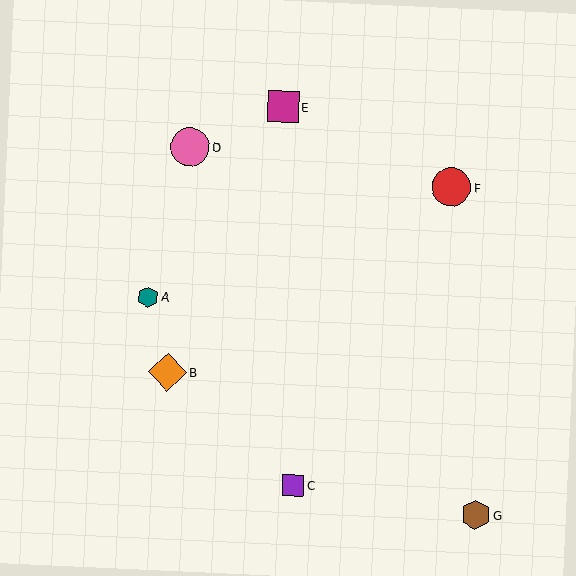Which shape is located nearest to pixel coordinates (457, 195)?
The red circle (labeled F) at (452, 187) is nearest to that location.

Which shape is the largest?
The pink circle (labeled D) is the largest.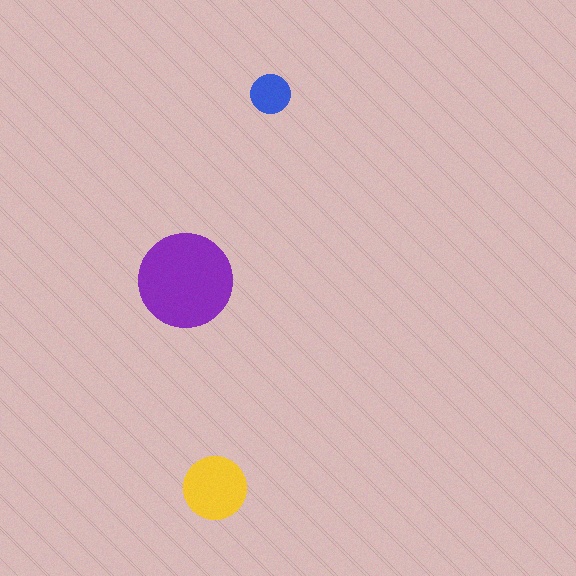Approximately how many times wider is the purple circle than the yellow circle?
About 1.5 times wider.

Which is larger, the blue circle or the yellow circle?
The yellow one.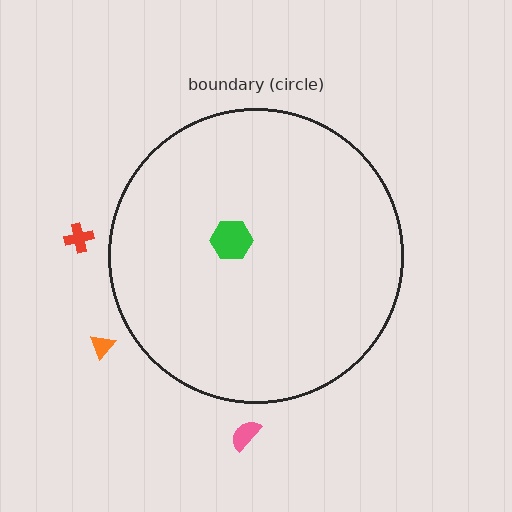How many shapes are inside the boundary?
1 inside, 3 outside.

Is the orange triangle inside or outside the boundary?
Outside.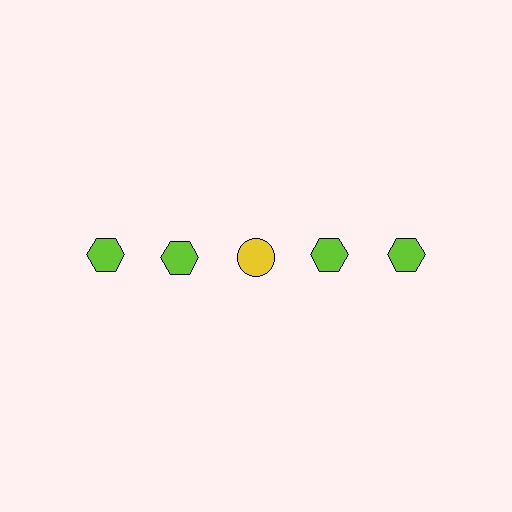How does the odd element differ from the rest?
It differs in both color (yellow instead of lime) and shape (circle instead of hexagon).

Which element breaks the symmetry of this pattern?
The yellow circle in the top row, center column breaks the symmetry. All other shapes are lime hexagons.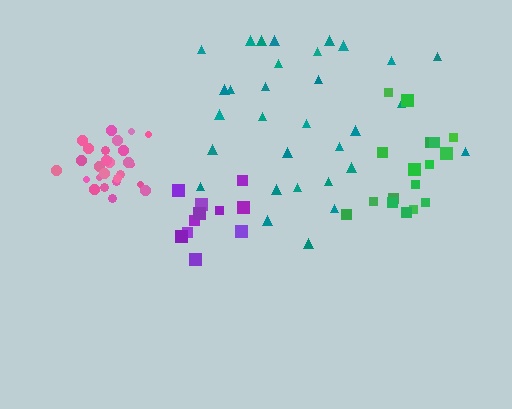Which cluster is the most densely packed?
Pink.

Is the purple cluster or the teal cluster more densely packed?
Purple.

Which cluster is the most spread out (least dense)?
Teal.